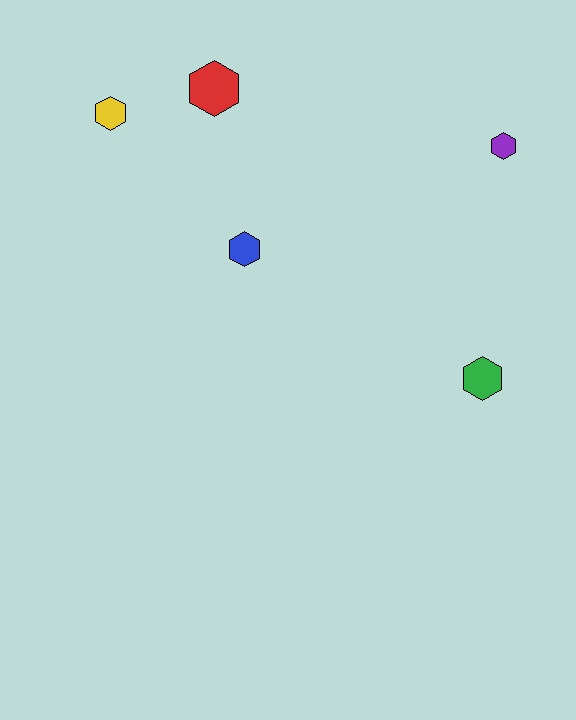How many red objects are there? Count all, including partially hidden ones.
There is 1 red object.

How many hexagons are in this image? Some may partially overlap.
There are 5 hexagons.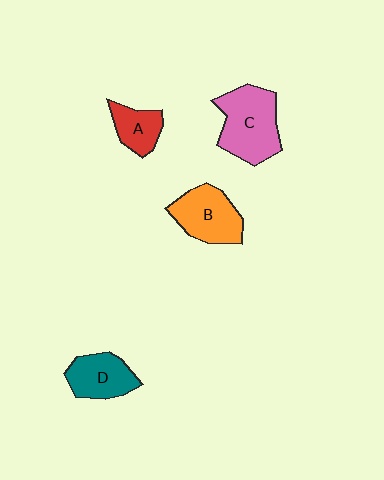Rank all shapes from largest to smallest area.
From largest to smallest: C (pink), B (orange), D (teal), A (red).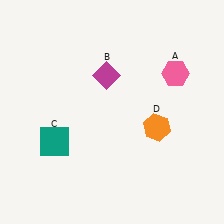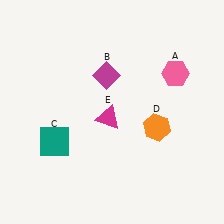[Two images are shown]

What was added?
A magenta triangle (E) was added in Image 2.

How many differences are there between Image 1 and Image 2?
There is 1 difference between the two images.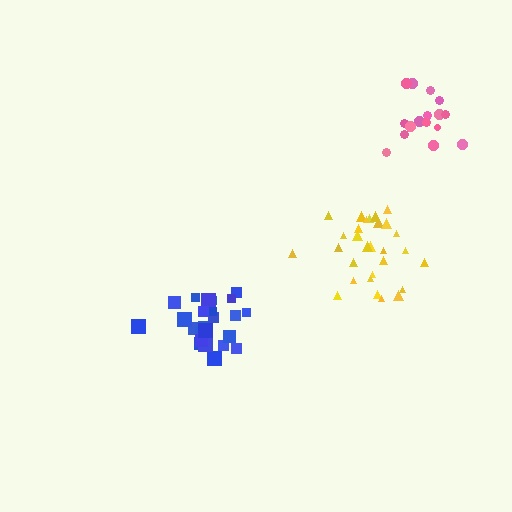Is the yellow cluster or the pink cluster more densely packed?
Yellow.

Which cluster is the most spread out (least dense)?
Pink.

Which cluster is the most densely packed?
Yellow.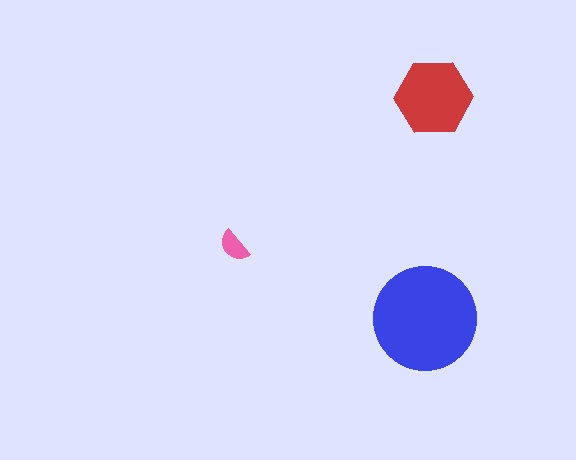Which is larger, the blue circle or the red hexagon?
The blue circle.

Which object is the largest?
The blue circle.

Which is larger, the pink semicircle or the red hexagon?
The red hexagon.